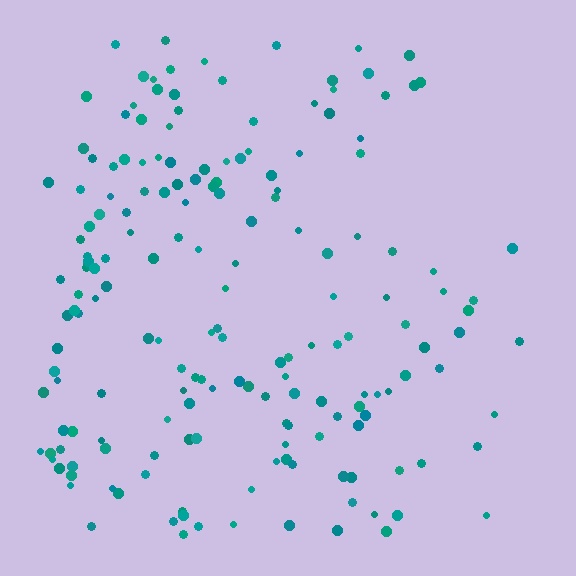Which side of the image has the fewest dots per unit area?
The right.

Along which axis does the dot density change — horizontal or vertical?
Horizontal.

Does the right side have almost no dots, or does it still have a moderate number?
Still a moderate number, just noticeably fewer than the left.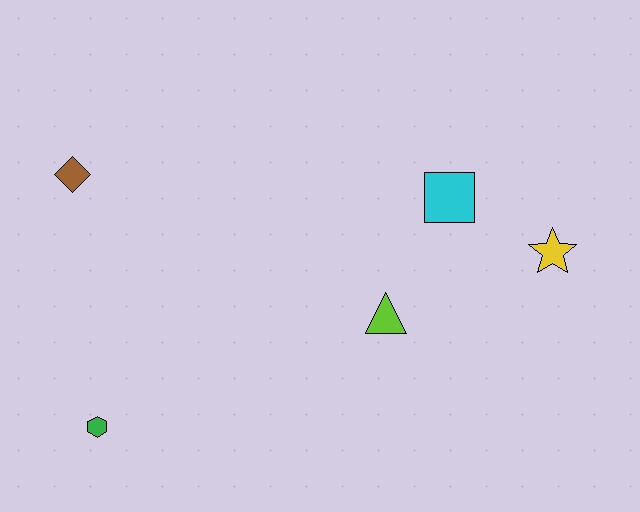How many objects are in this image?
There are 5 objects.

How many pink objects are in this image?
There are no pink objects.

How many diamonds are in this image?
There is 1 diamond.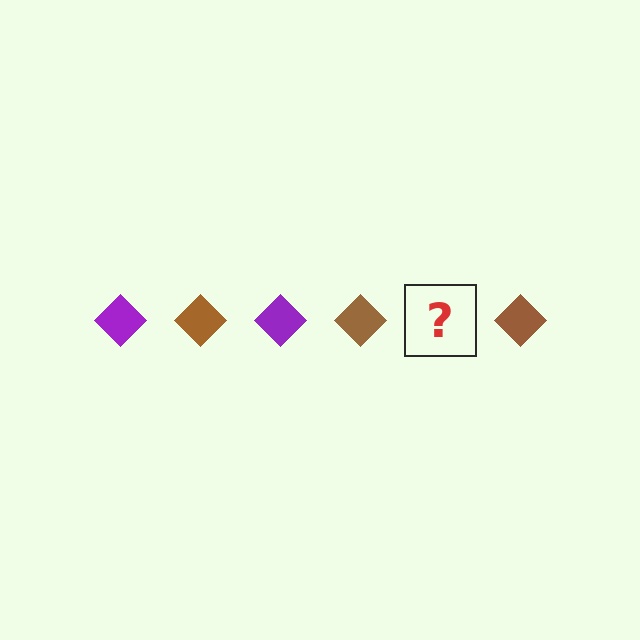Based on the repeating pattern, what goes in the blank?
The blank should be a purple diamond.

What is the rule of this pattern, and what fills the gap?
The rule is that the pattern cycles through purple, brown diamonds. The gap should be filled with a purple diamond.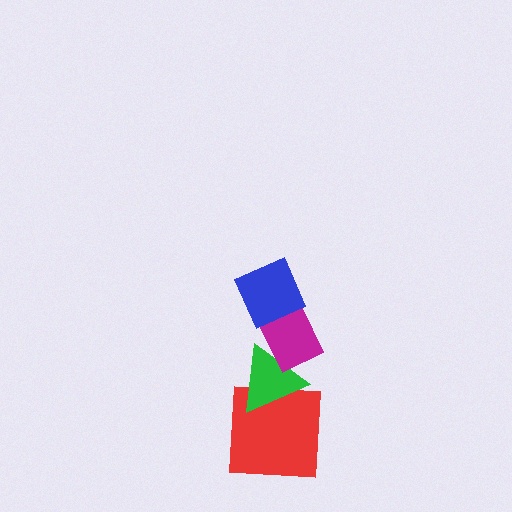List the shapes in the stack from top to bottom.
From top to bottom: the blue diamond, the magenta rectangle, the green triangle, the red square.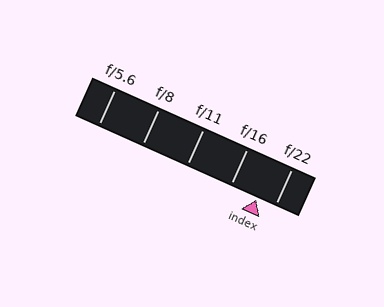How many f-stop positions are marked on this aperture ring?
There are 5 f-stop positions marked.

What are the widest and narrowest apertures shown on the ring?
The widest aperture shown is f/5.6 and the narrowest is f/22.